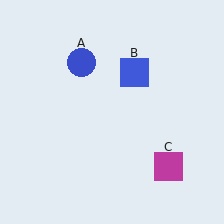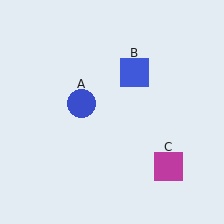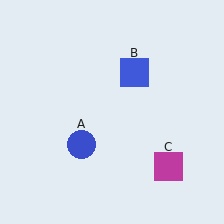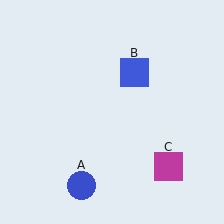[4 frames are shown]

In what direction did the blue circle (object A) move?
The blue circle (object A) moved down.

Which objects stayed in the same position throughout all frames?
Blue square (object B) and magenta square (object C) remained stationary.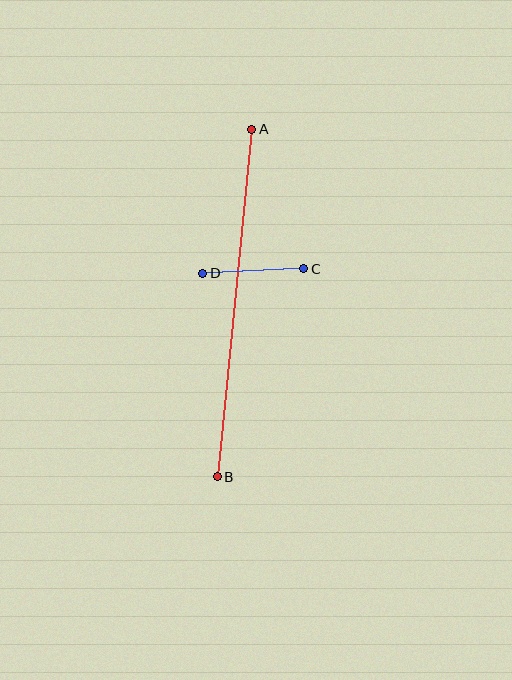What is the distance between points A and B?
The distance is approximately 349 pixels.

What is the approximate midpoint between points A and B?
The midpoint is at approximately (235, 303) pixels.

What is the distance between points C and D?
The distance is approximately 101 pixels.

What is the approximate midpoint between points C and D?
The midpoint is at approximately (253, 271) pixels.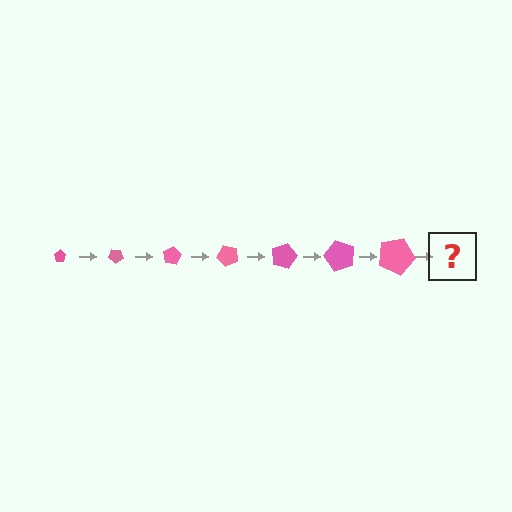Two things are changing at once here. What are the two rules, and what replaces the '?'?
The two rules are that the pentagon grows larger each step and it rotates 40 degrees each step. The '?' should be a pentagon, larger than the previous one and rotated 280 degrees from the start.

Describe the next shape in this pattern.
It should be a pentagon, larger than the previous one and rotated 280 degrees from the start.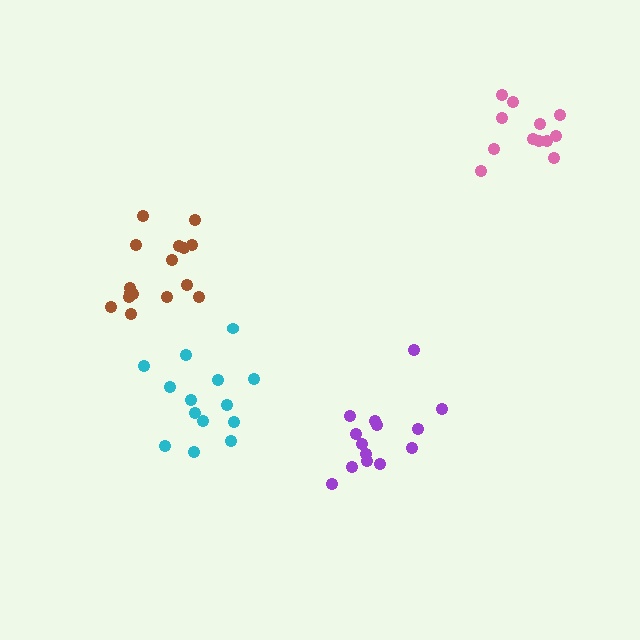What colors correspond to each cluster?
The clusters are colored: brown, purple, pink, cyan.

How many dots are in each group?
Group 1: 16 dots, Group 2: 14 dots, Group 3: 12 dots, Group 4: 14 dots (56 total).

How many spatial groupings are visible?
There are 4 spatial groupings.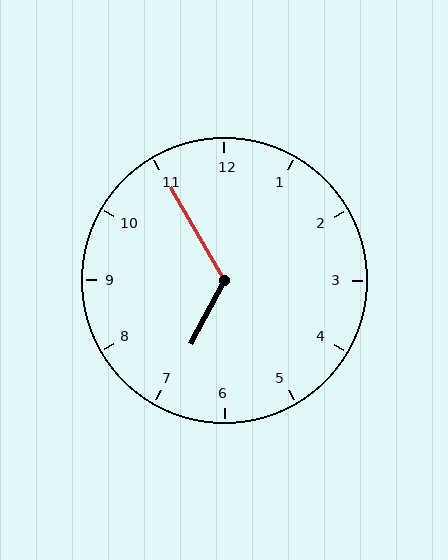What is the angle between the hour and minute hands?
Approximately 122 degrees.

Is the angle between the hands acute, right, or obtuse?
It is obtuse.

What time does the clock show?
6:55.